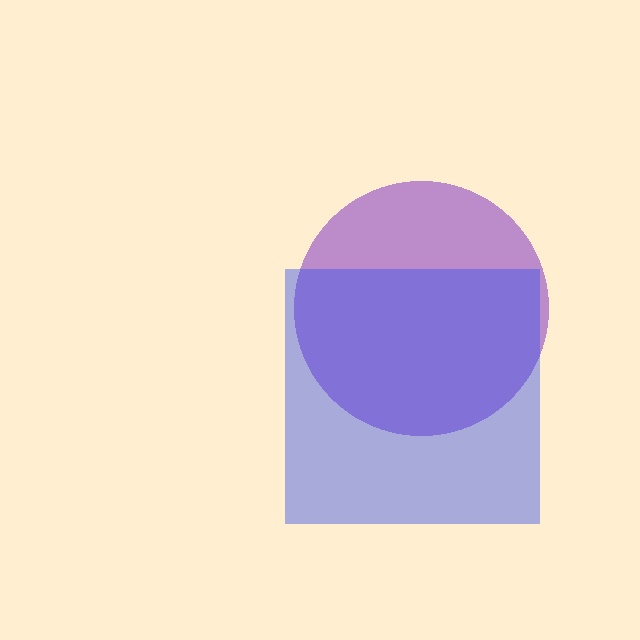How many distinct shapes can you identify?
There are 2 distinct shapes: a purple circle, a blue square.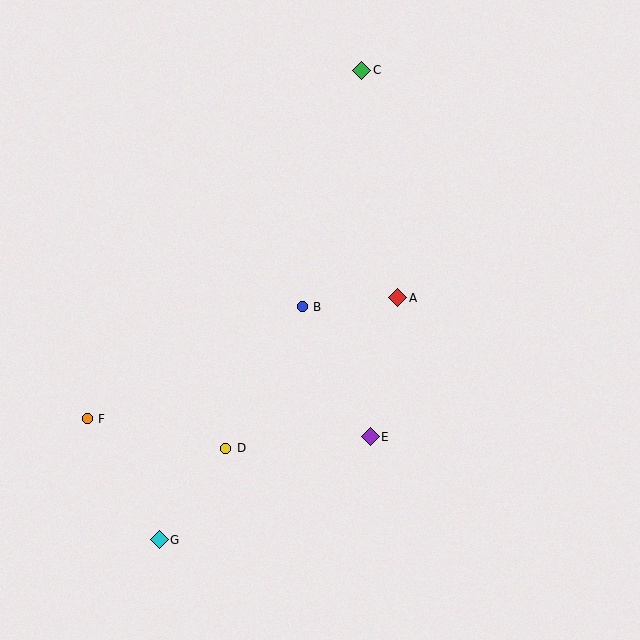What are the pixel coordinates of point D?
Point D is at (226, 448).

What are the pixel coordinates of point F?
Point F is at (87, 419).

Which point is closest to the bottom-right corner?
Point E is closest to the bottom-right corner.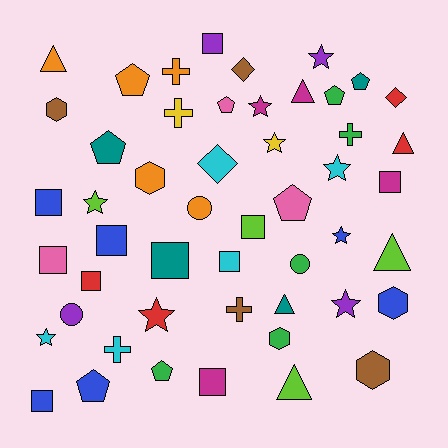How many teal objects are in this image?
There are 4 teal objects.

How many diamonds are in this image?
There are 3 diamonds.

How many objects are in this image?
There are 50 objects.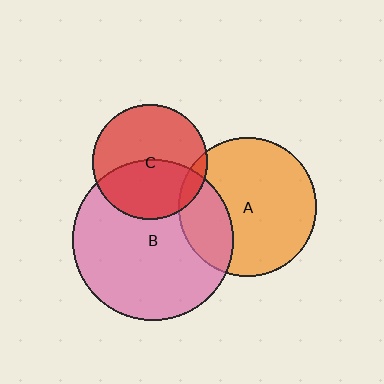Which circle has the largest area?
Circle B (pink).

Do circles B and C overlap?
Yes.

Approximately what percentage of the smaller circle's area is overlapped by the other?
Approximately 45%.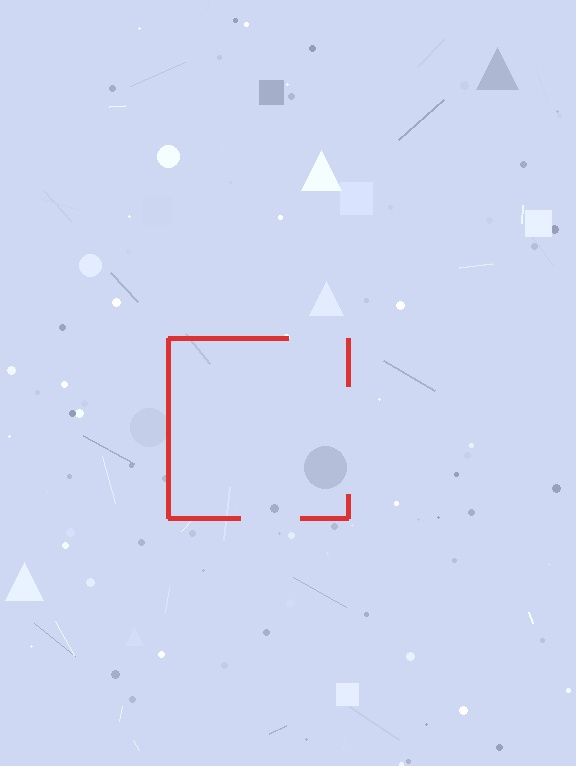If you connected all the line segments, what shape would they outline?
They would outline a square.